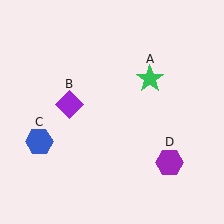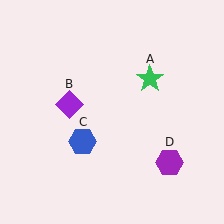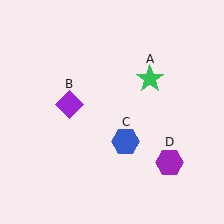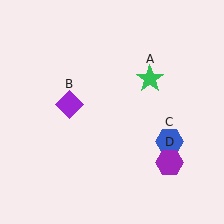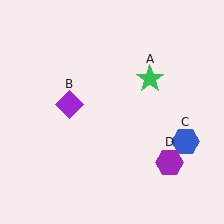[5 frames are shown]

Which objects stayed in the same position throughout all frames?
Green star (object A) and purple diamond (object B) and purple hexagon (object D) remained stationary.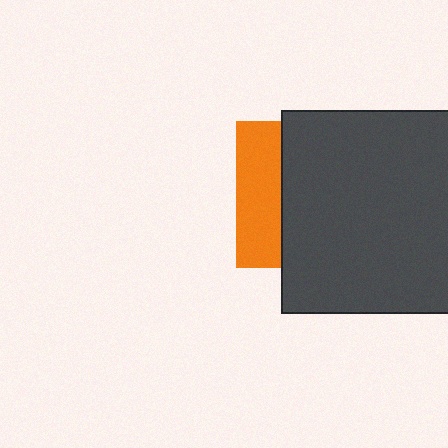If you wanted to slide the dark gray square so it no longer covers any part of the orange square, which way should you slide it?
Slide it right — that is the most direct way to separate the two shapes.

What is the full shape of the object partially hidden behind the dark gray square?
The partially hidden object is an orange square.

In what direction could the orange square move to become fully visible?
The orange square could move left. That would shift it out from behind the dark gray square entirely.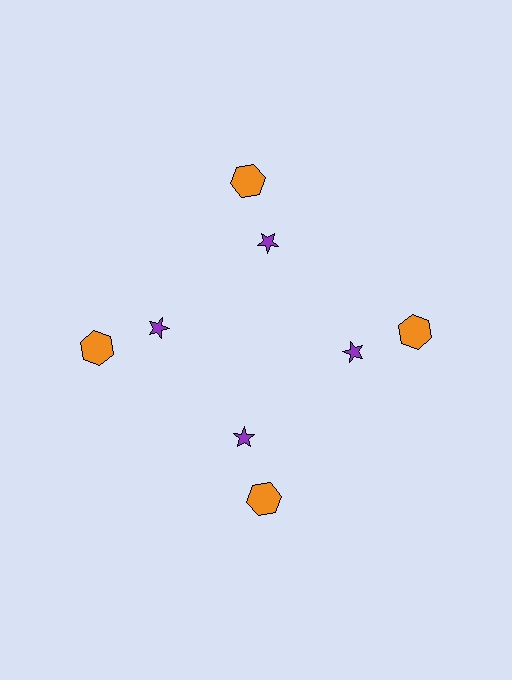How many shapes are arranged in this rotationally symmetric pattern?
There are 8 shapes, arranged in 4 groups of 2.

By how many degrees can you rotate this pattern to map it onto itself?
The pattern maps onto itself every 90 degrees of rotation.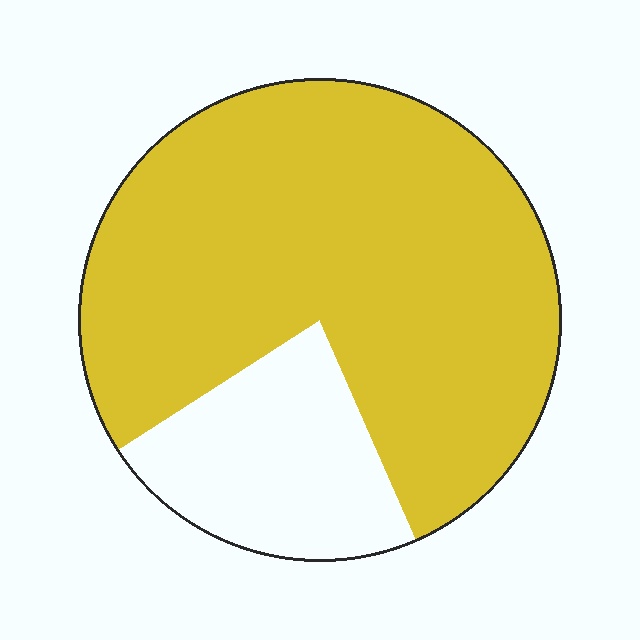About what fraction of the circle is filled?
About four fifths (4/5).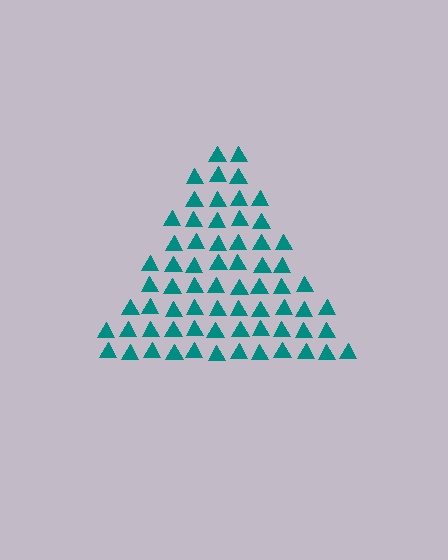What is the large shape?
The large shape is a triangle.